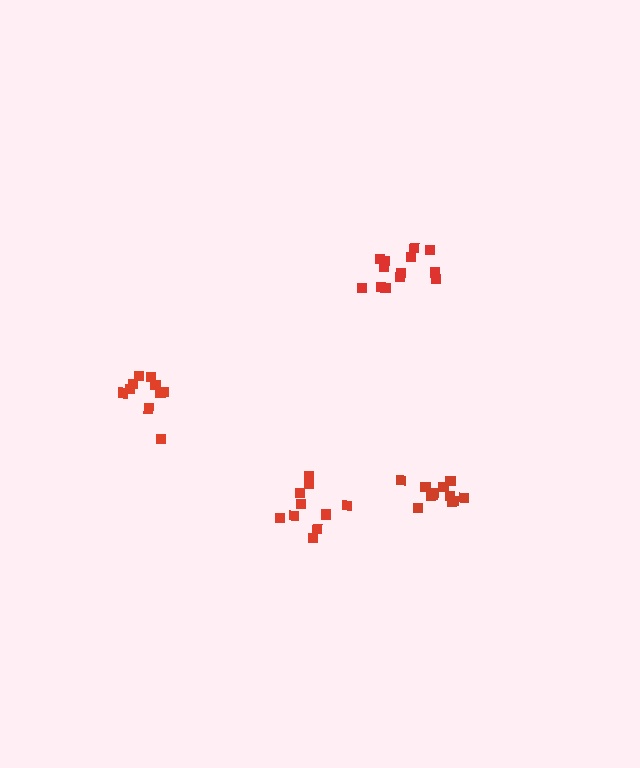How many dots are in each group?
Group 1: 10 dots, Group 2: 10 dots, Group 3: 13 dots, Group 4: 12 dots (45 total).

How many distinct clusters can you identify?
There are 4 distinct clusters.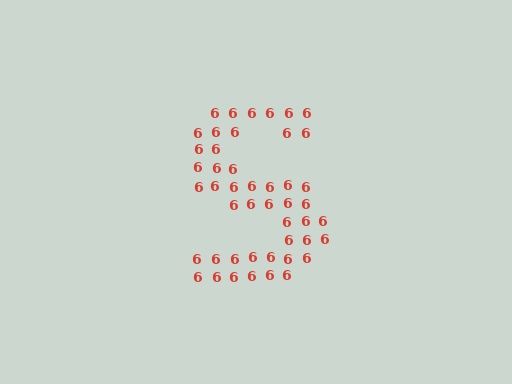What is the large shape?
The large shape is the letter S.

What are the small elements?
The small elements are digit 6's.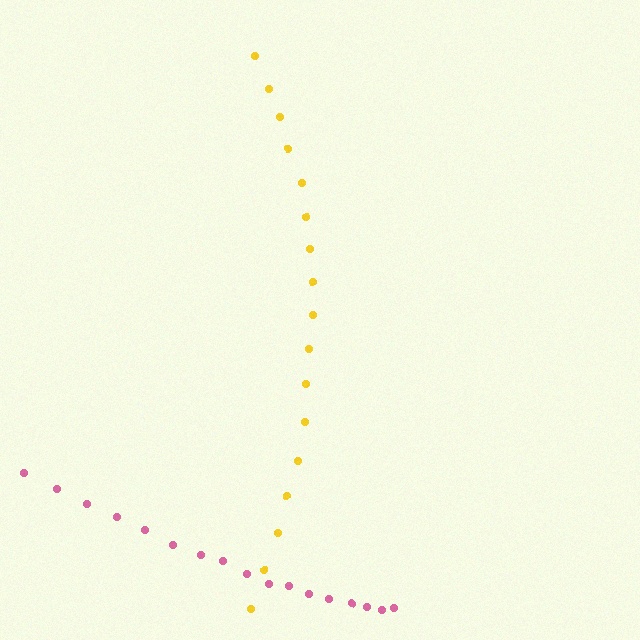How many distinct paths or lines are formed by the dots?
There are 2 distinct paths.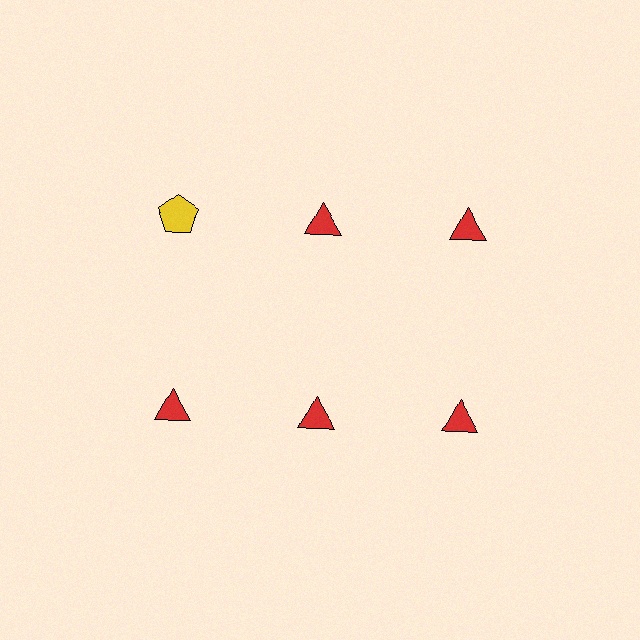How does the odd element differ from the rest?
It differs in both color (yellow instead of red) and shape (pentagon instead of triangle).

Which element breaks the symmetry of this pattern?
The yellow pentagon in the top row, leftmost column breaks the symmetry. All other shapes are red triangles.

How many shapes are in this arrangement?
There are 6 shapes arranged in a grid pattern.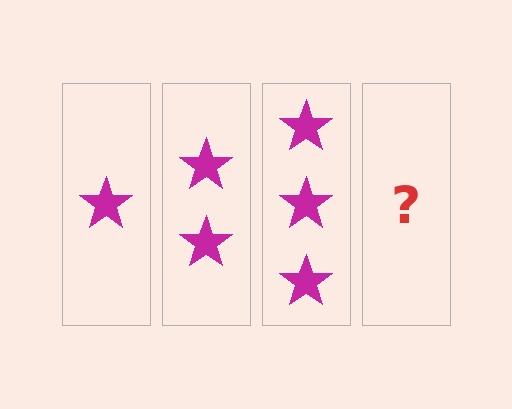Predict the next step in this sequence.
The next step is 4 stars.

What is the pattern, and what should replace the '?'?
The pattern is that each step adds one more star. The '?' should be 4 stars.